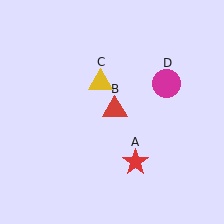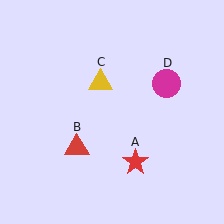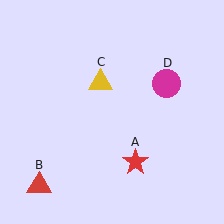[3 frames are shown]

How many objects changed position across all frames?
1 object changed position: red triangle (object B).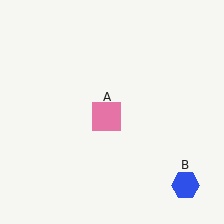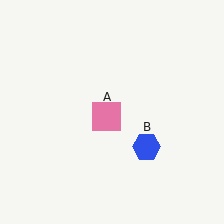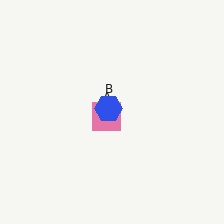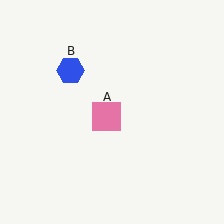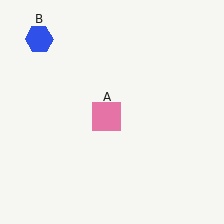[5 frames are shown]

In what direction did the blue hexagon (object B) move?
The blue hexagon (object B) moved up and to the left.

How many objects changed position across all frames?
1 object changed position: blue hexagon (object B).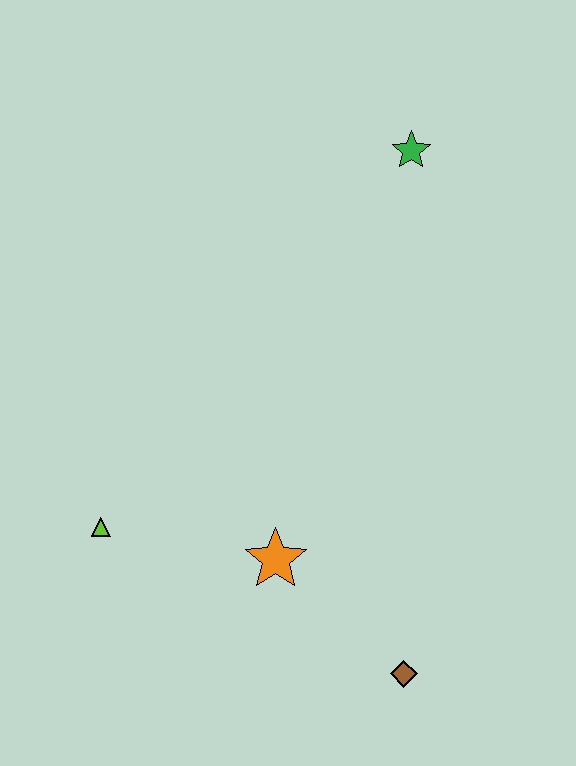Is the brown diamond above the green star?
No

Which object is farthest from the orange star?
The green star is farthest from the orange star.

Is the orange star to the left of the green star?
Yes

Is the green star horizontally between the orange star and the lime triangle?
No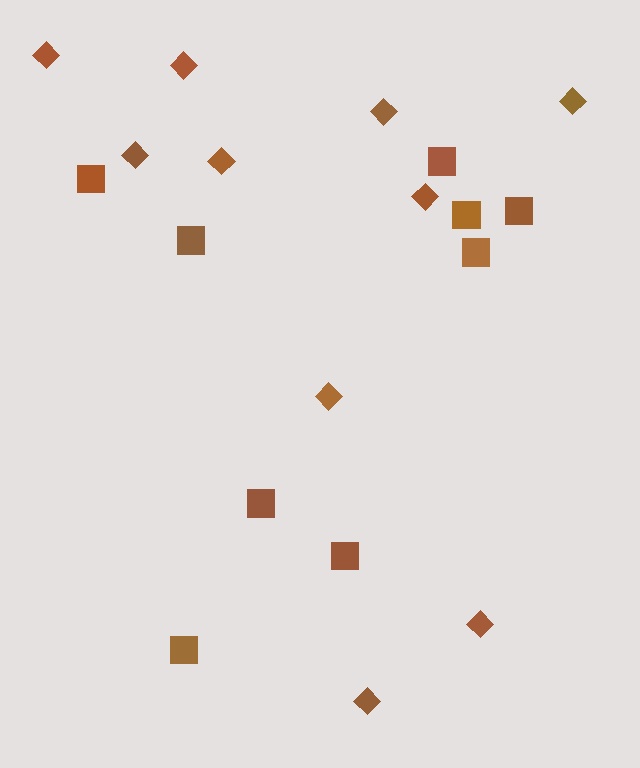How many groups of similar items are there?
There are 2 groups: one group of squares (9) and one group of diamonds (10).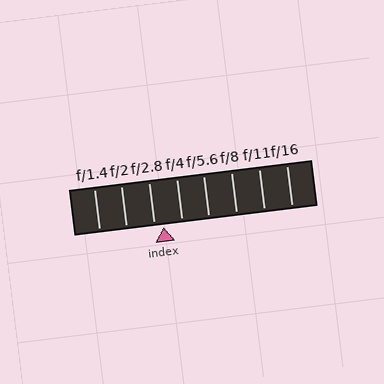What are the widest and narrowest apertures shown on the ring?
The widest aperture shown is f/1.4 and the narrowest is f/16.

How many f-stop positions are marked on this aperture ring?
There are 8 f-stop positions marked.